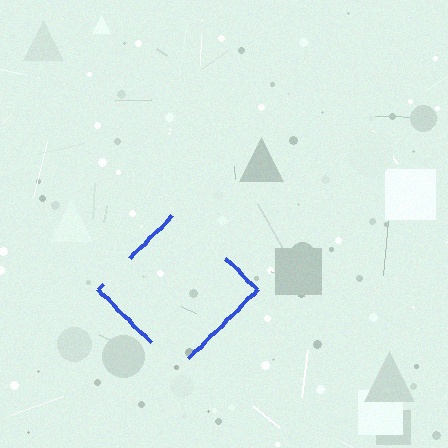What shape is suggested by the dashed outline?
The dashed outline suggests a diamond.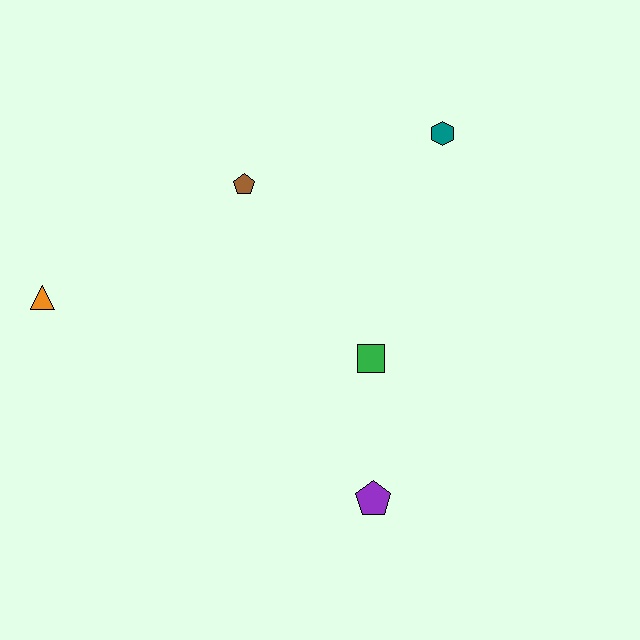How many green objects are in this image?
There is 1 green object.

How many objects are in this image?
There are 5 objects.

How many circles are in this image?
There are no circles.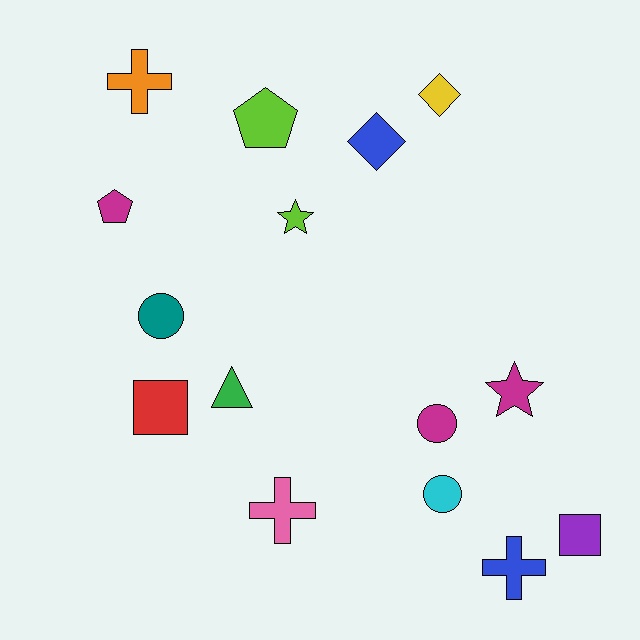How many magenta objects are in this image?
There are 3 magenta objects.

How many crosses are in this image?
There are 3 crosses.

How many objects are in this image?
There are 15 objects.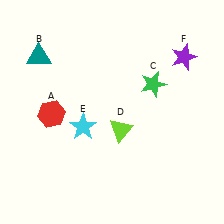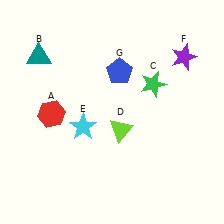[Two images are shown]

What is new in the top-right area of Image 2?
A blue pentagon (G) was added in the top-right area of Image 2.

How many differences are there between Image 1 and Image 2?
There is 1 difference between the two images.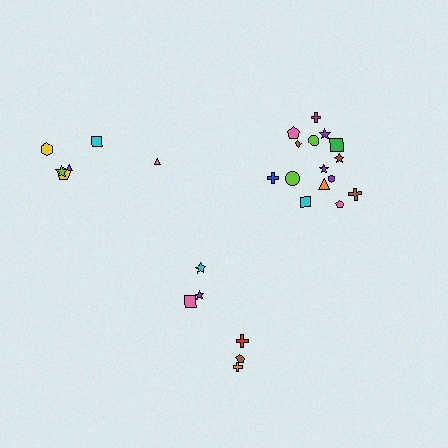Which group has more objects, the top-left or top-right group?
The top-right group.